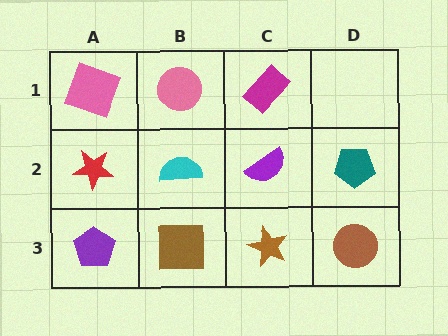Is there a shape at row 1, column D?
No, that cell is empty.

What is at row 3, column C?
A brown star.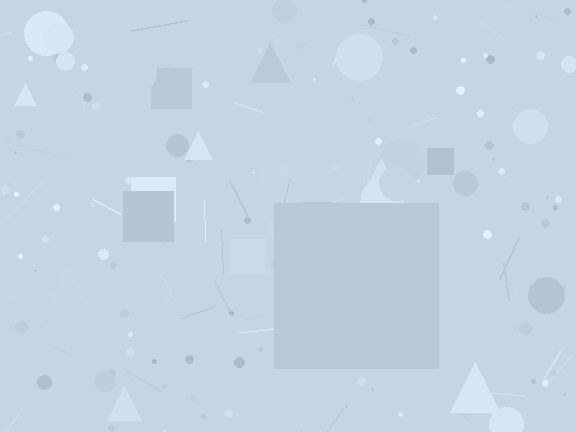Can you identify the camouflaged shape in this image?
The camouflaged shape is a square.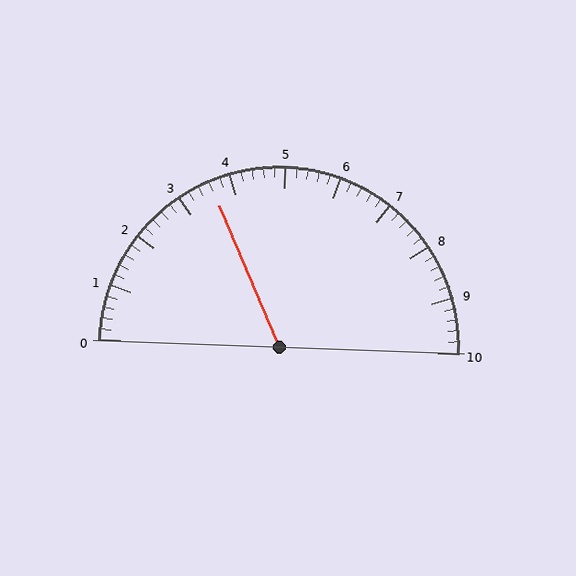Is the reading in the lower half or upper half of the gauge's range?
The reading is in the lower half of the range (0 to 10).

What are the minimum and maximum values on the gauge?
The gauge ranges from 0 to 10.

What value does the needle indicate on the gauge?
The needle indicates approximately 3.6.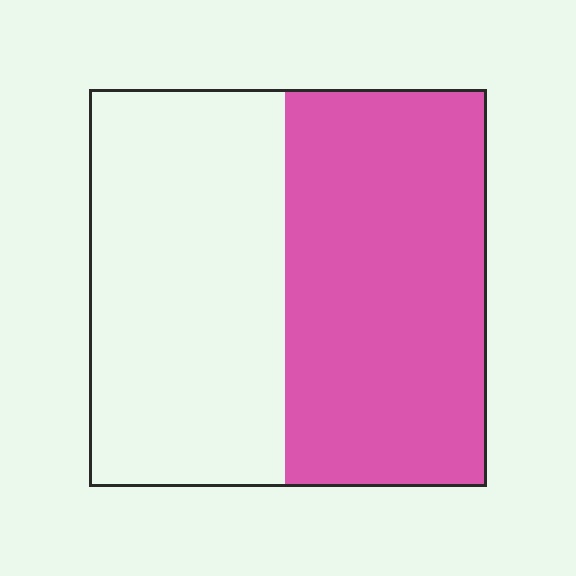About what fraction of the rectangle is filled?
About one half (1/2).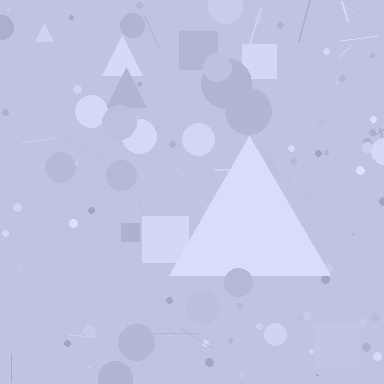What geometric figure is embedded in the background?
A triangle is embedded in the background.